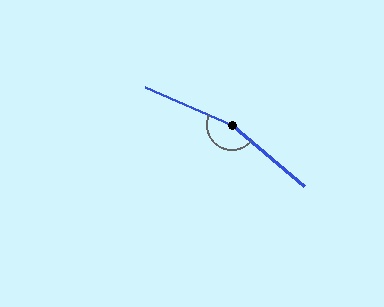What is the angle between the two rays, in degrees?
Approximately 163 degrees.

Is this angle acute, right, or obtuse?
It is obtuse.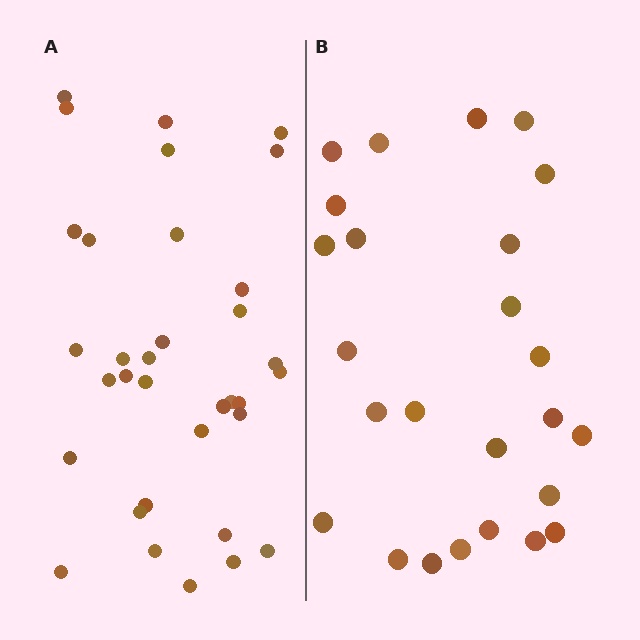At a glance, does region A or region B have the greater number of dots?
Region A (the left region) has more dots.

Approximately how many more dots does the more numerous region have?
Region A has roughly 8 or so more dots than region B.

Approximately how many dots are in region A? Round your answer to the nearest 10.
About 30 dots. (The exact count is 34, which rounds to 30.)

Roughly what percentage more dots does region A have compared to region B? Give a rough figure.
About 35% more.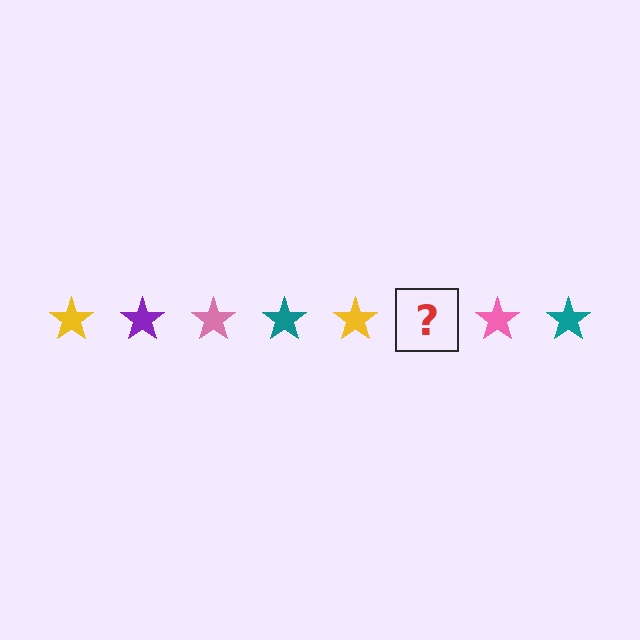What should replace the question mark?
The question mark should be replaced with a purple star.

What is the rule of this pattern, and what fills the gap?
The rule is that the pattern cycles through yellow, purple, pink, teal stars. The gap should be filled with a purple star.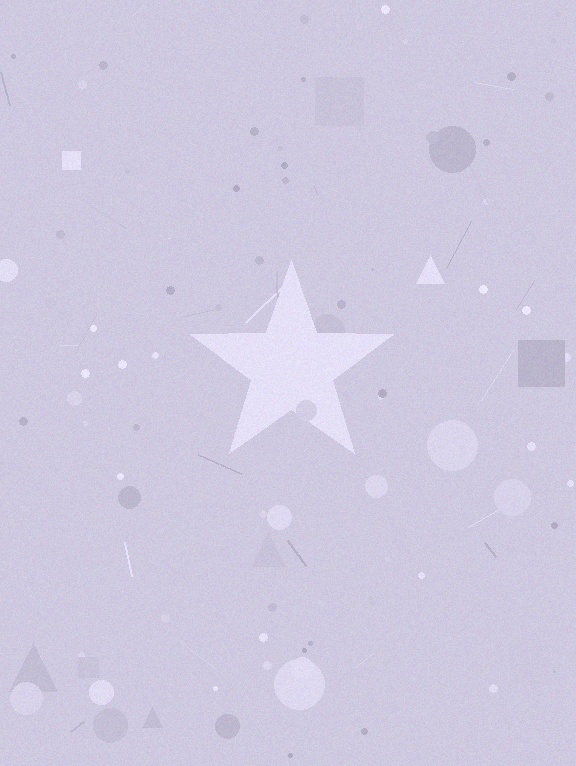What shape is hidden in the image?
A star is hidden in the image.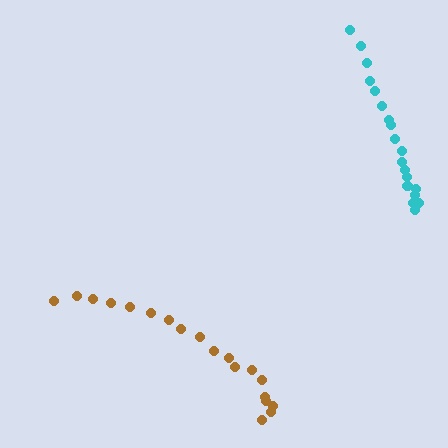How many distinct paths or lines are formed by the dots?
There are 2 distinct paths.